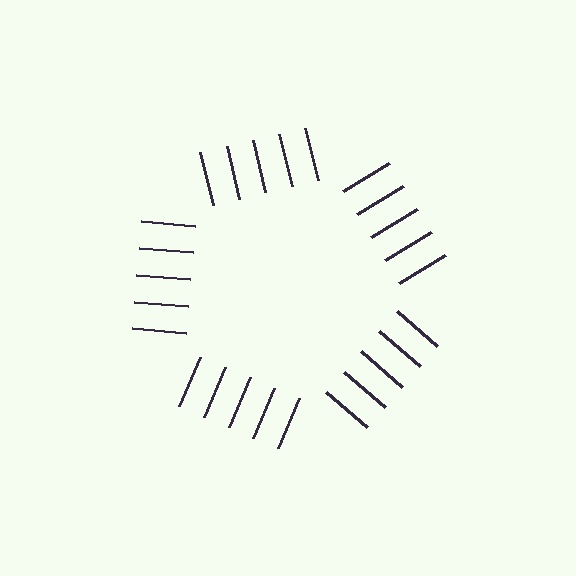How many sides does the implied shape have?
5 sides — the line-ends trace a pentagon.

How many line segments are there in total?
25 — 5 along each of the 5 edges.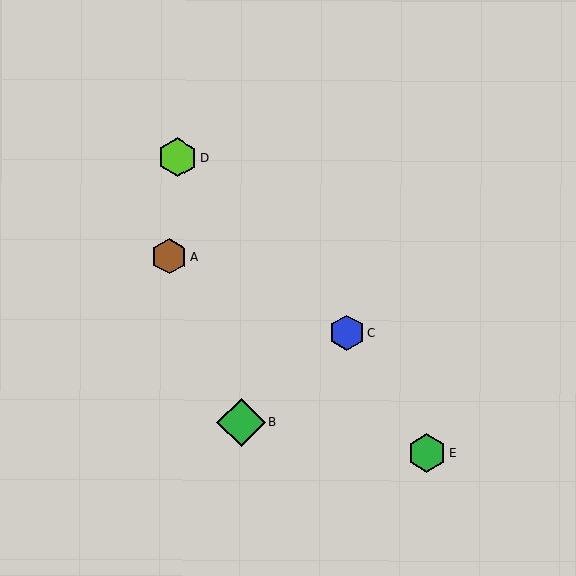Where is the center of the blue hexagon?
The center of the blue hexagon is at (347, 333).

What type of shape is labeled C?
Shape C is a blue hexagon.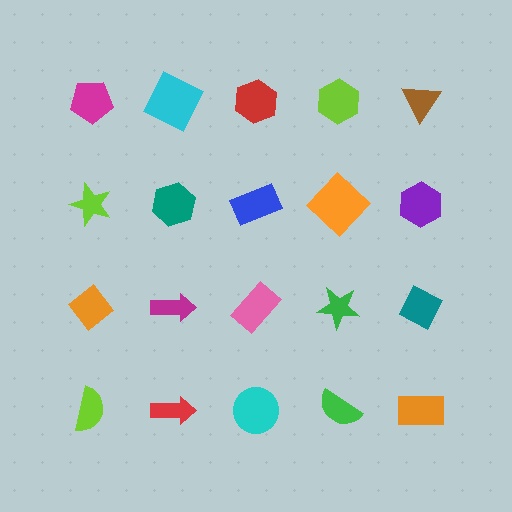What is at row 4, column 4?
A green semicircle.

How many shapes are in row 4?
5 shapes.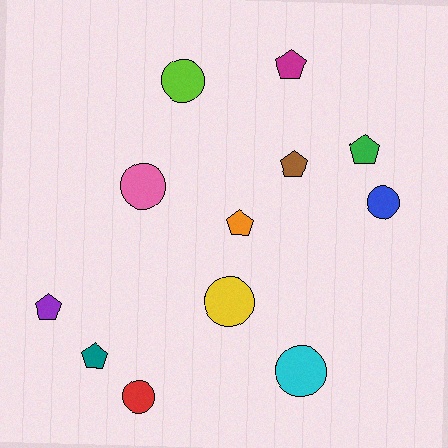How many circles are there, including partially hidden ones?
There are 6 circles.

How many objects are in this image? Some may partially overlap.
There are 12 objects.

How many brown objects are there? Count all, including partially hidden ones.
There is 1 brown object.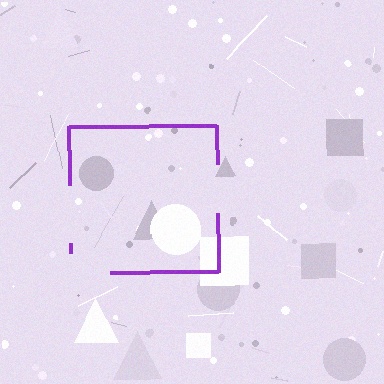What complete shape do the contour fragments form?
The contour fragments form a square.